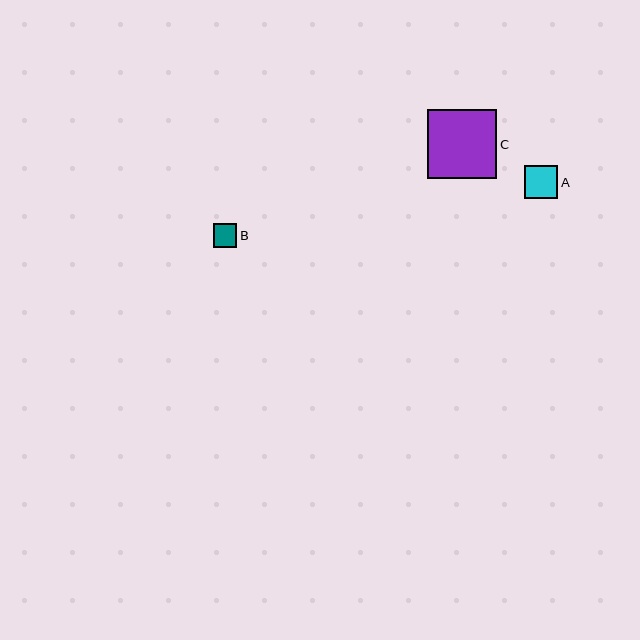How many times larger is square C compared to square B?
Square C is approximately 2.9 times the size of square B.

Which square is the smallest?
Square B is the smallest with a size of approximately 23 pixels.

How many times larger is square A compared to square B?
Square A is approximately 1.4 times the size of square B.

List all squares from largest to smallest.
From largest to smallest: C, A, B.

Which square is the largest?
Square C is the largest with a size of approximately 69 pixels.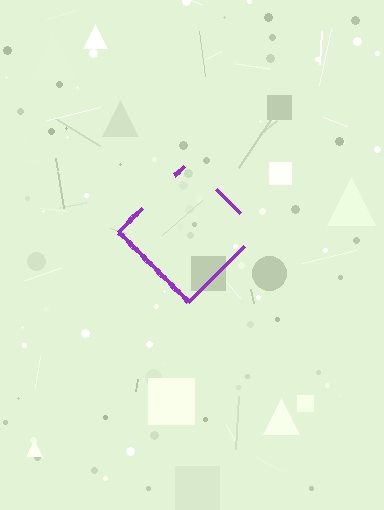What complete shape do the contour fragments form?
The contour fragments form a diamond.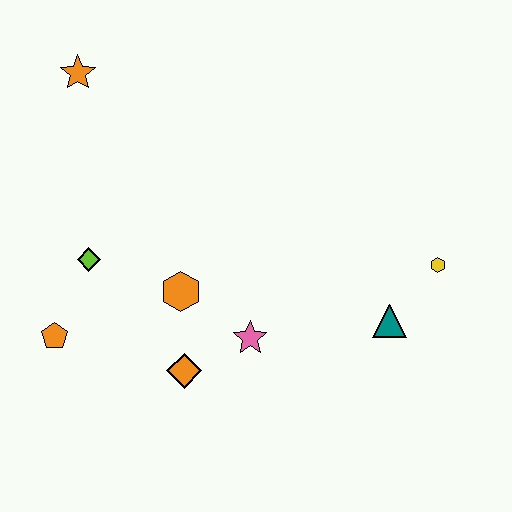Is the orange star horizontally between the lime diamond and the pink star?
No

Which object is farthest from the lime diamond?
The yellow hexagon is farthest from the lime diamond.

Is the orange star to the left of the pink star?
Yes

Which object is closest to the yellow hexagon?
The teal triangle is closest to the yellow hexagon.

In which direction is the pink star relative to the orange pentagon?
The pink star is to the right of the orange pentagon.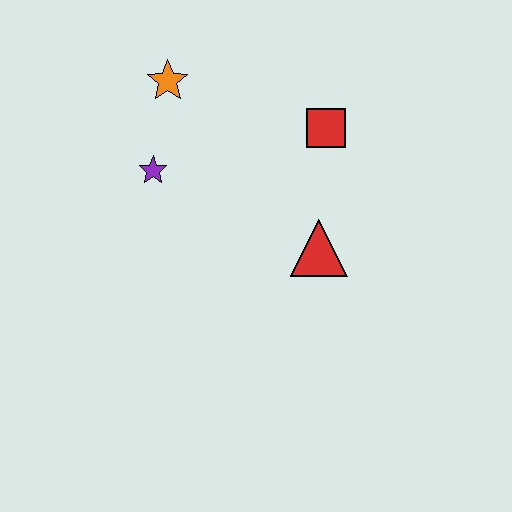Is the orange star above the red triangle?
Yes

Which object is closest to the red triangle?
The red square is closest to the red triangle.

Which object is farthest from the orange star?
The red triangle is farthest from the orange star.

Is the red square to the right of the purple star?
Yes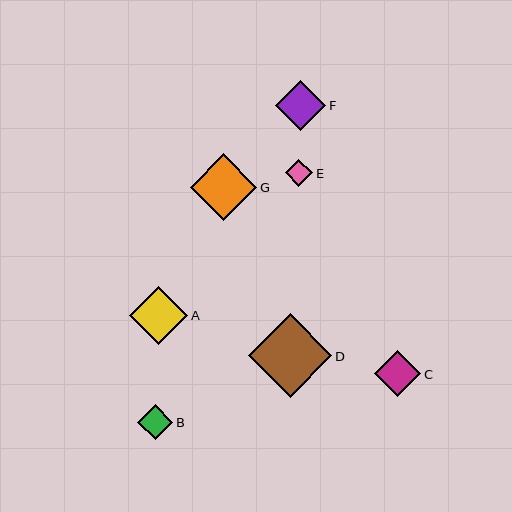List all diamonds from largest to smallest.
From largest to smallest: D, G, A, F, C, B, E.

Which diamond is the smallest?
Diamond E is the smallest with a size of approximately 27 pixels.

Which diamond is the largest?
Diamond D is the largest with a size of approximately 84 pixels.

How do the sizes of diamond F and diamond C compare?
Diamond F and diamond C are approximately the same size.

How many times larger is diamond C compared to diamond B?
Diamond C is approximately 1.3 times the size of diamond B.